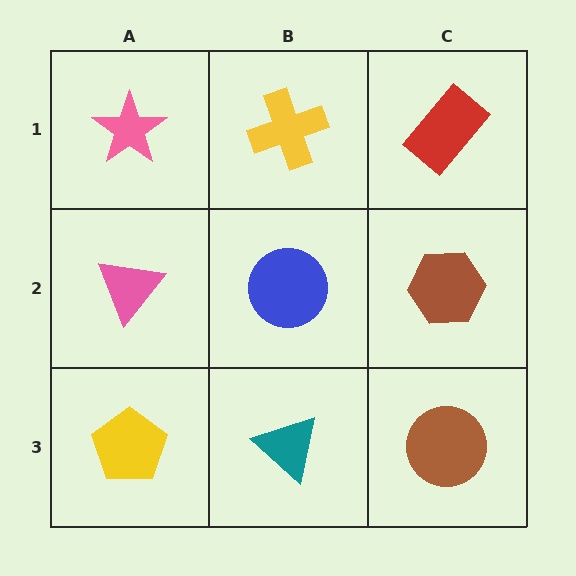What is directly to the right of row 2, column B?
A brown hexagon.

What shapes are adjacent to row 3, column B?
A blue circle (row 2, column B), a yellow pentagon (row 3, column A), a brown circle (row 3, column C).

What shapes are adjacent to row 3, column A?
A pink triangle (row 2, column A), a teal triangle (row 3, column B).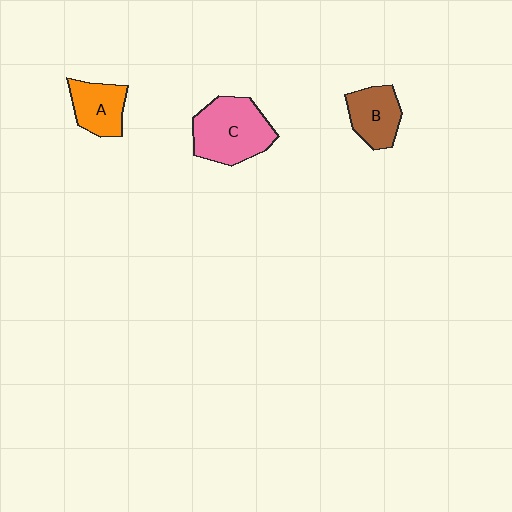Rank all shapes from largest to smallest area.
From largest to smallest: C (pink), B (brown), A (orange).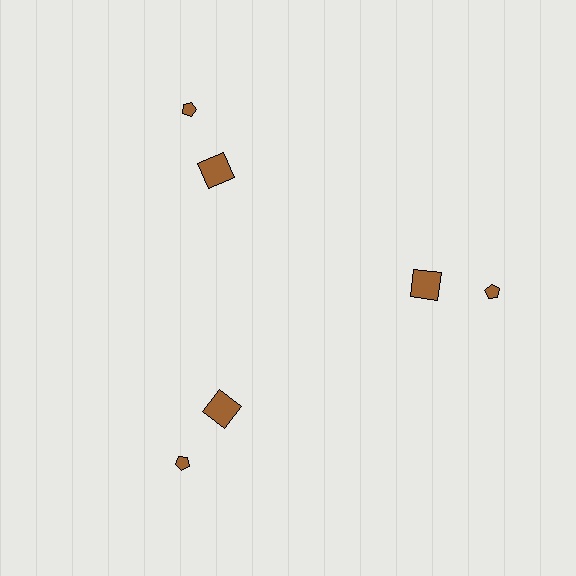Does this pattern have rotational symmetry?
Yes, this pattern has 3-fold rotational symmetry. It looks the same after rotating 120 degrees around the center.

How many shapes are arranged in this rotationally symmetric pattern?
There are 6 shapes, arranged in 3 groups of 2.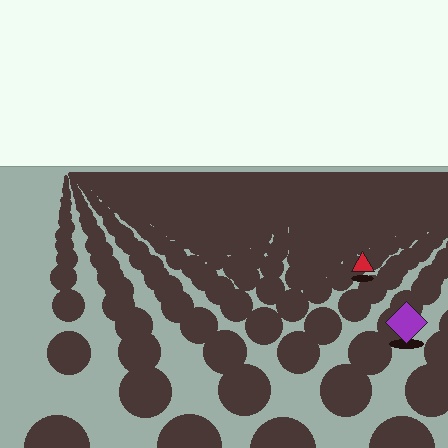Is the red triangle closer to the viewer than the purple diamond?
No. The purple diamond is closer — you can tell from the texture gradient: the ground texture is coarser near it.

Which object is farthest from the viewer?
The red triangle is farthest from the viewer. It appears smaller and the ground texture around it is denser.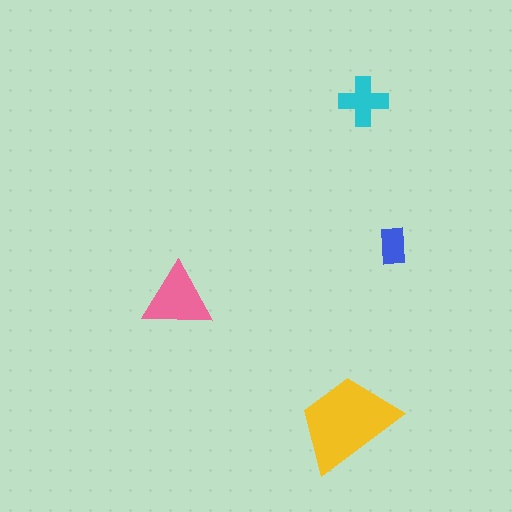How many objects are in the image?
There are 4 objects in the image.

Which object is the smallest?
The blue rectangle.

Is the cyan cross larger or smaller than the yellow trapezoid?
Smaller.